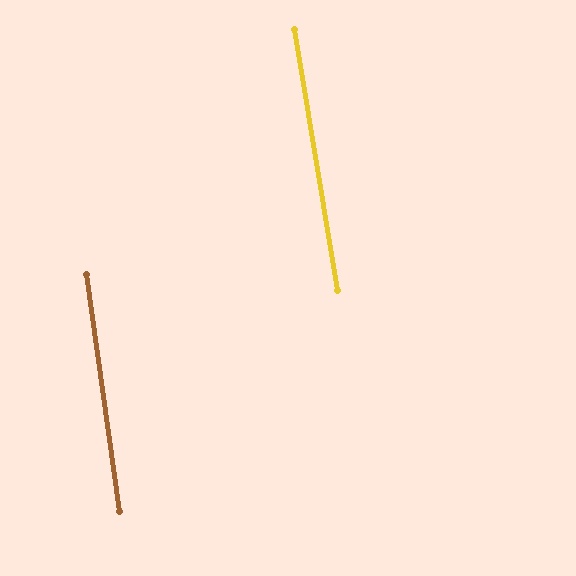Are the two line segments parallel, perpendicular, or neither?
Parallel — their directions differ by only 1.3°.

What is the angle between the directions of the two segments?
Approximately 1 degree.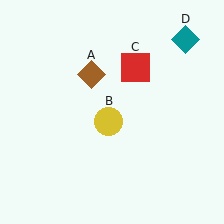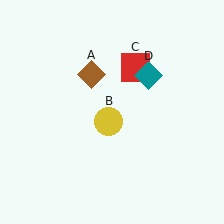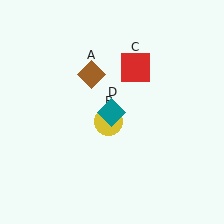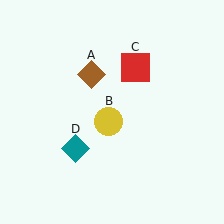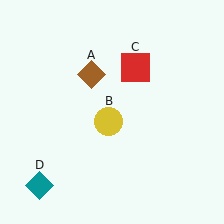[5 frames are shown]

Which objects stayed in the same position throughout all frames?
Brown diamond (object A) and yellow circle (object B) and red square (object C) remained stationary.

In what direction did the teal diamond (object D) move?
The teal diamond (object D) moved down and to the left.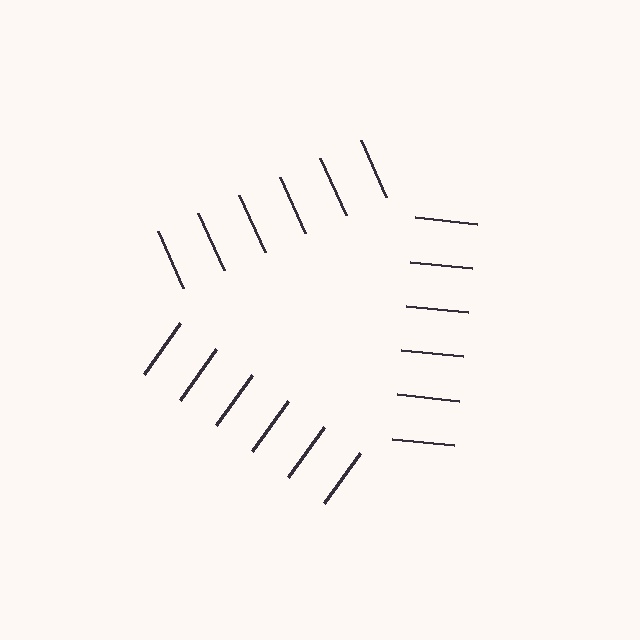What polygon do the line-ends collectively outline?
An illusory triangle — the line segments terminate on its edges but no continuous stroke is drawn.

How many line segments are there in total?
18 — 6 along each of the 3 edges.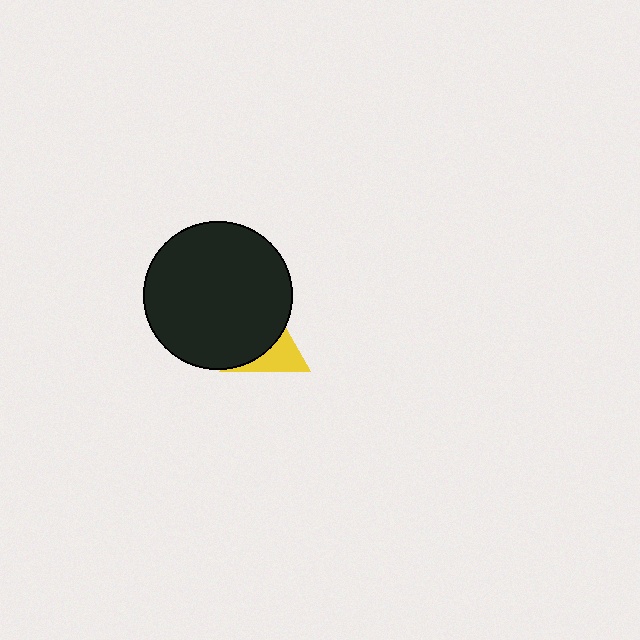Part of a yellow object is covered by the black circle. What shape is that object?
It is a triangle.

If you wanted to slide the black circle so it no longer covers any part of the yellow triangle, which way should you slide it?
Slide it toward the upper-left — that is the most direct way to separate the two shapes.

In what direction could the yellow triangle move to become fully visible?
The yellow triangle could move toward the lower-right. That would shift it out from behind the black circle entirely.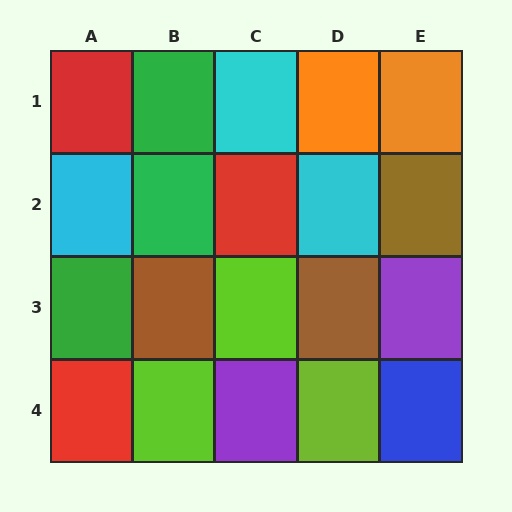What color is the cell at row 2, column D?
Cyan.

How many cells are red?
3 cells are red.